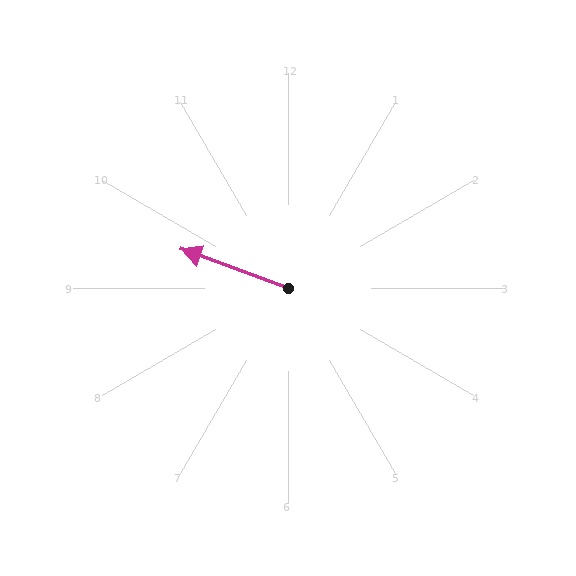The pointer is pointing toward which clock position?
Roughly 10 o'clock.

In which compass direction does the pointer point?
West.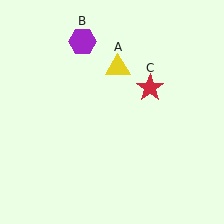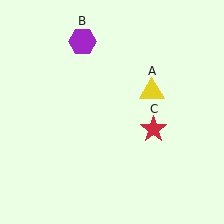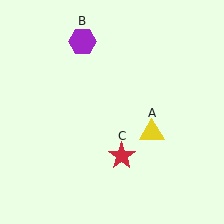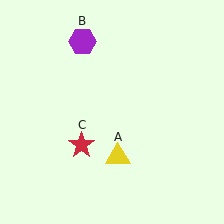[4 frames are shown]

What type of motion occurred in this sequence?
The yellow triangle (object A), red star (object C) rotated clockwise around the center of the scene.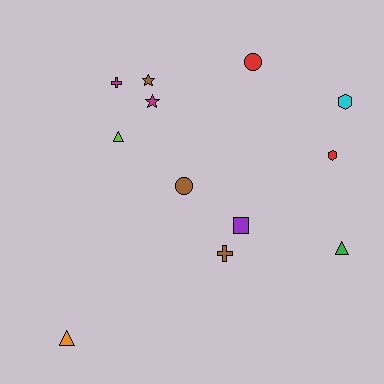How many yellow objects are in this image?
There are no yellow objects.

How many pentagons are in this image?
There are no pentagons.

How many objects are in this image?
There are 12 objects.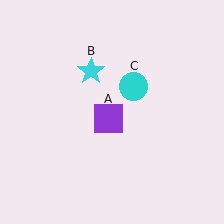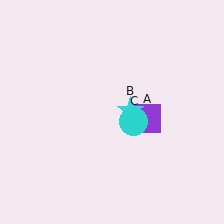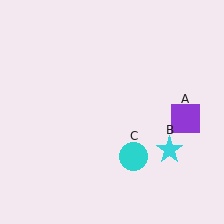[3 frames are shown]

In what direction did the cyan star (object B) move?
The cyan star (object B) moved down and to the right.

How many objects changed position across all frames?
3 objects changed position: purple square (object A), cyan star (object B), cyan circle (object C).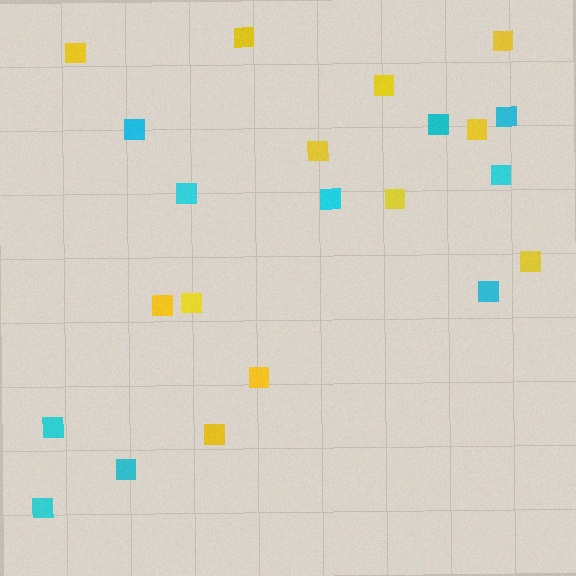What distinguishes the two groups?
There are 2 groups: one group of cyan squares (10) and one group of yellow squares (12).